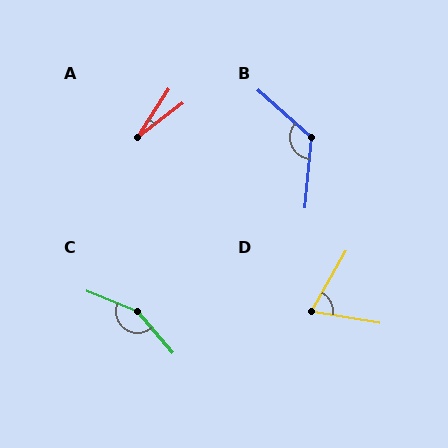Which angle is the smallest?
A, at approximately 20 degrees.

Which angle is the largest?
C, at approximately 153 degrees.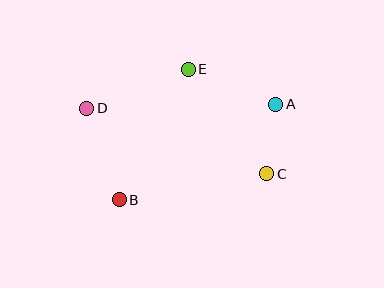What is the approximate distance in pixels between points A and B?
The distance between A and B is approximately 183 pixels.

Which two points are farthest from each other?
Points C and D are farthest from each other.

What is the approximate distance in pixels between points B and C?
The distance between B and C is approximately 149 pixels.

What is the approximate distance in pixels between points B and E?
The distance between B and E is approximately 148 pixels.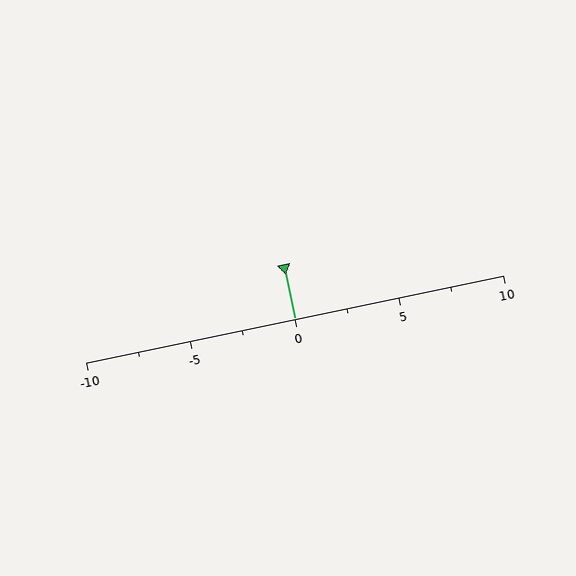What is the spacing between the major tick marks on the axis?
The major ticks are spaced 5 apart.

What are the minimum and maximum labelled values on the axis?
The axis runs from -10 to 10.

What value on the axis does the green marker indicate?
The marker indicates approximately 0.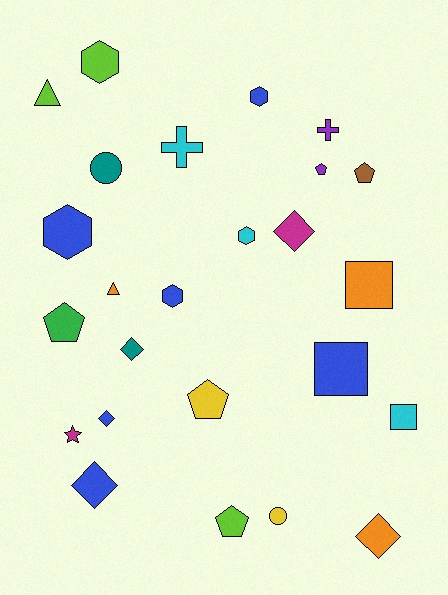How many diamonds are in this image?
There are 5 diamonds.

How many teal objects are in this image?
There are 2 teal objects.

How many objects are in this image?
There are 25 objects.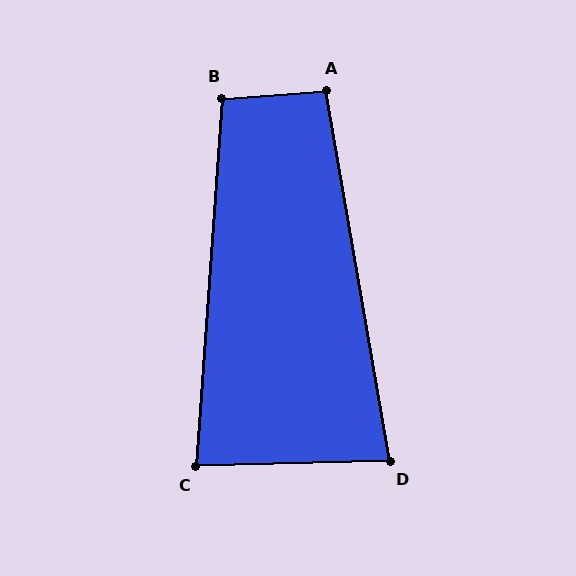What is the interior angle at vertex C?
Approximately 84 degrees (acute).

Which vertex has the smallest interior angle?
D, at approximately 82 degrees.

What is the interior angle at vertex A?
Approximately 96 degrees (obtuse).